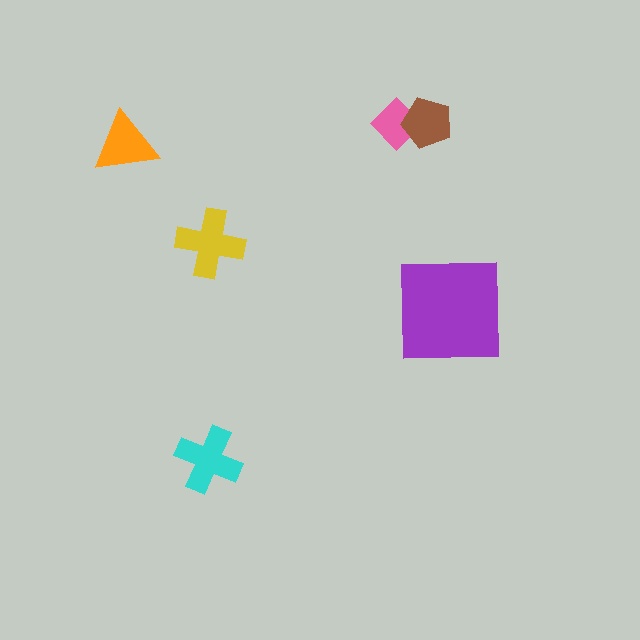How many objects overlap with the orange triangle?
0 objects overlap with the orange triangle.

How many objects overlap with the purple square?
0 objects overlap with the purple square.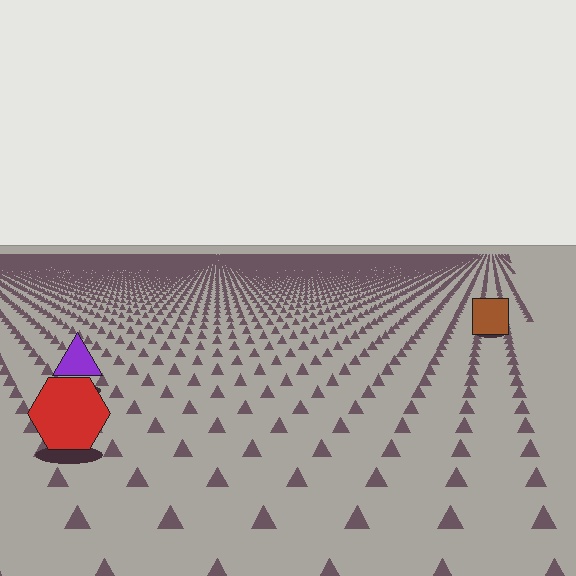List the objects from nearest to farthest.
From nearest to farthest: the red hexagon, the purple triangle, the brown square.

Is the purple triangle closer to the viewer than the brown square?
Yes. The purple triangle is closer — you can tell from the texture gradient: the ground texture is coarser near it.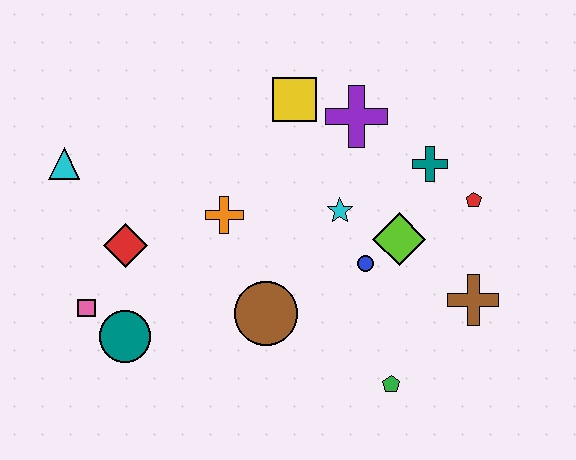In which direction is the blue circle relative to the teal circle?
The blue circle is to the right of the teal circle.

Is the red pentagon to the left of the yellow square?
No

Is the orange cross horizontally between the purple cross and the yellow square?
No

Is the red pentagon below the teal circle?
No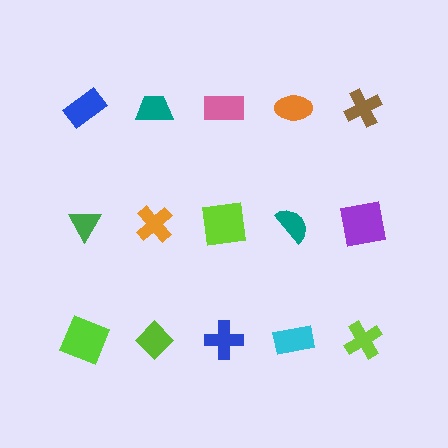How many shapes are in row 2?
5 shapes.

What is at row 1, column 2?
A teal trapezoid.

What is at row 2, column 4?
A teal semicircle.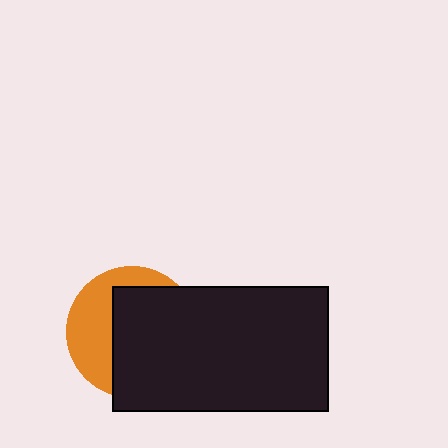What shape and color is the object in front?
The object in front is a black rectangle.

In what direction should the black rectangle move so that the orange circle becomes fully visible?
The black rectangle should move right. That is the shortest direction to clear the overlap and leave the orange circle fully visible.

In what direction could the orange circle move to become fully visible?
The orange circle could move left. That would shift it out from behind the black rectangle entirely.